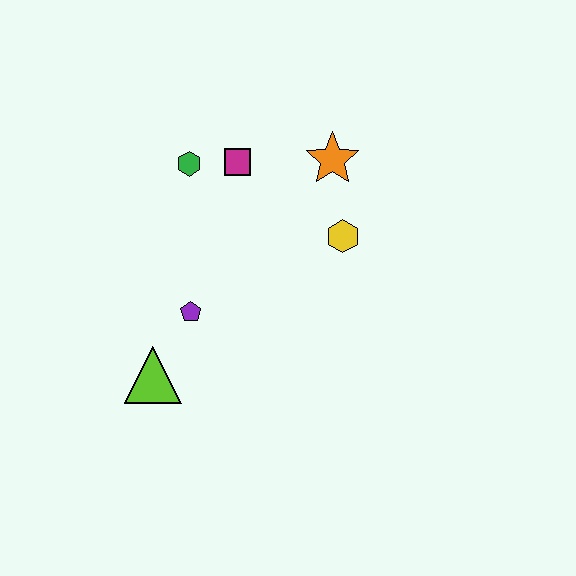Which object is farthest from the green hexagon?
The lime triangle is farthest from the green hexagon.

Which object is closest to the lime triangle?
The purple pentagon is closest to the lime triangle.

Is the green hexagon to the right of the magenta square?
No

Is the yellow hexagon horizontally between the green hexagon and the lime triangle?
No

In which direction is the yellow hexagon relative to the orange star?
The yellow hexagon is below the orange star.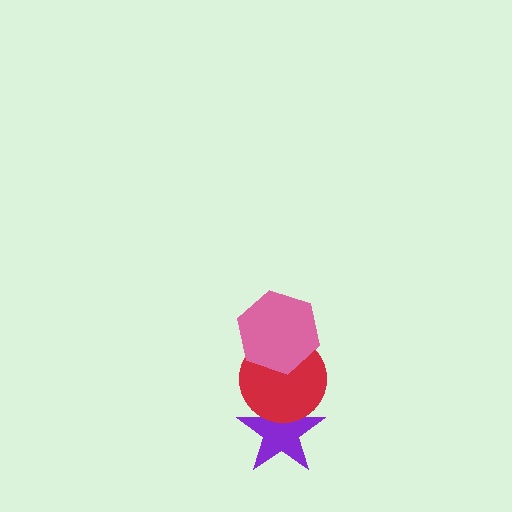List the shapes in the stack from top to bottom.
From top to bottom: the pink hexagon, the red circle, the purple star.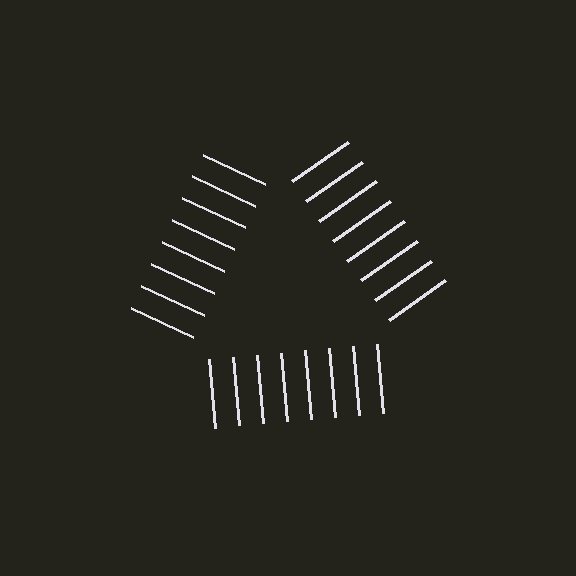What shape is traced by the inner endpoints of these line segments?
An illusory triangle — the line segments terminate on its edges but no continuous stroke is drawn.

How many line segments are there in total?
24 — 8 along each of the 3 edges.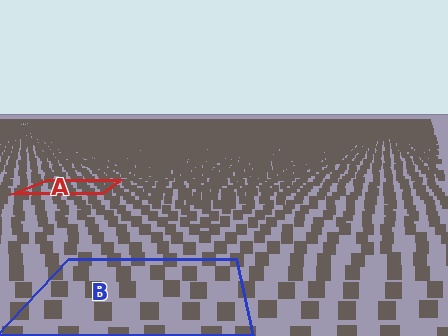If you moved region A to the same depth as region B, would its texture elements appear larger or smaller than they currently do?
They would appear larger. At a closer depth, the same texture elements are projected at a bigger on-screen size.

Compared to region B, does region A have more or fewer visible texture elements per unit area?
Region A has more texture elements per unit area — they are packed more densely because it is farther away.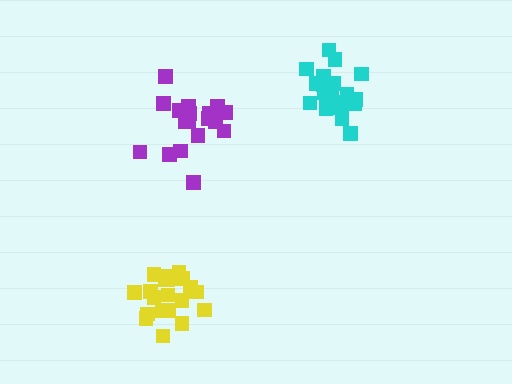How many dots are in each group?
Group 1: 20 dots, Group 2: 20 dots, Group 3: 18 dots (58 total).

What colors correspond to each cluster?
The clusters are colored: cyan, yellow, purple.